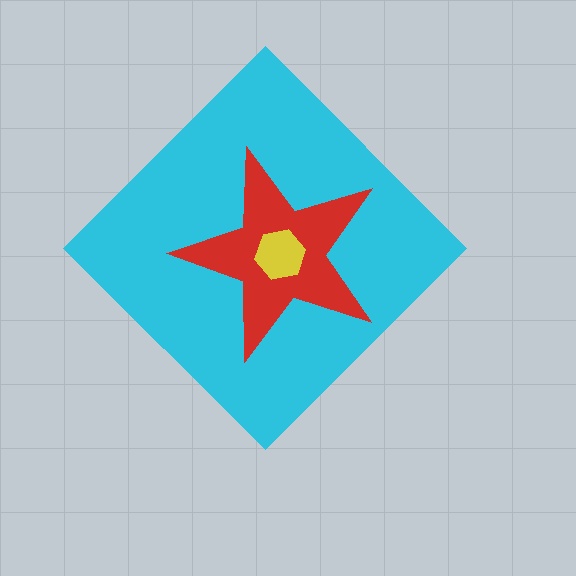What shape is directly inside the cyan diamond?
The red star.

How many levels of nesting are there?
3.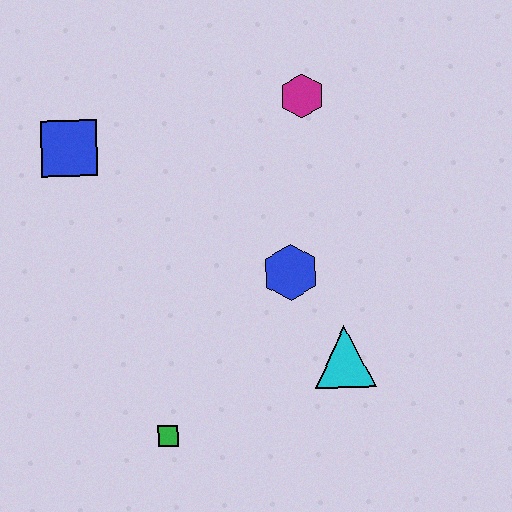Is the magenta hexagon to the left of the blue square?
No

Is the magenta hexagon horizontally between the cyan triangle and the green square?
Yes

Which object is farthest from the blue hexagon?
The blue square is farthest from the blue hexagon.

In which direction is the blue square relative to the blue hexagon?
The blue square is to the left of the blue hexagon.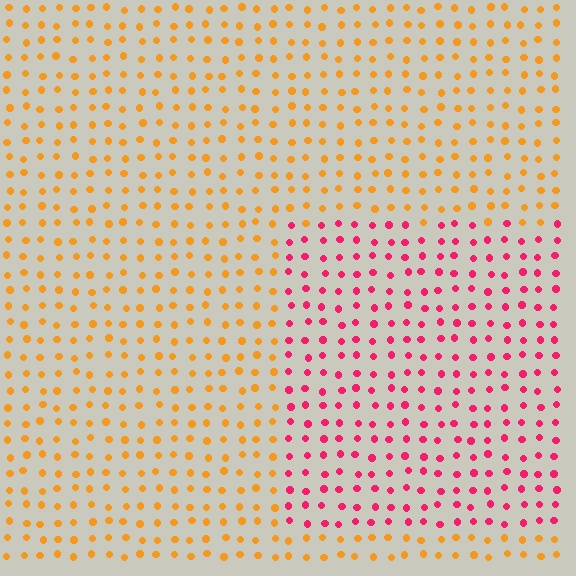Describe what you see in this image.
The image is filled with small orange elements in a uniform arrangement. A rectangle-shaped region is visible where the elements are tinted to a slightly different hue, forming a subtle color boundary.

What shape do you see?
I see a rectangle.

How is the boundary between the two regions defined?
The boundary is defined purely by a slight shift in hue (about 56 degrees). Spacing, size, and orientation are identical on both sides.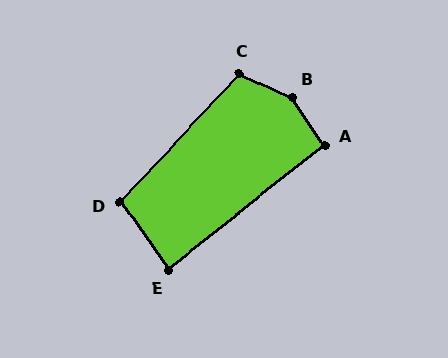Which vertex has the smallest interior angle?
E, at approximately 87 degrees.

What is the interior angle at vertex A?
Approximately 94 degrees (approximately right).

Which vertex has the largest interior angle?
B, at approximately 148 degrees.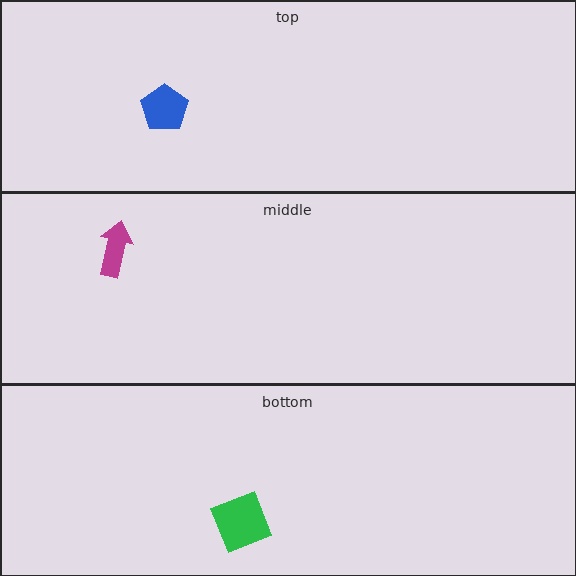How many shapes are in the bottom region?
1.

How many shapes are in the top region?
1.